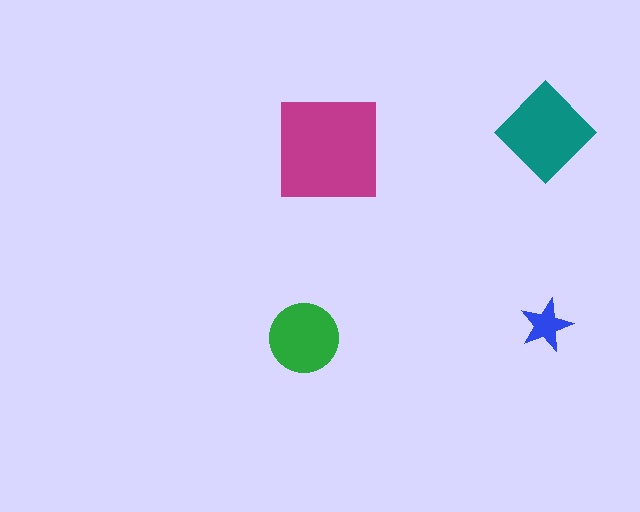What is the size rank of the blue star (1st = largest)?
4th.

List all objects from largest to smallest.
The magenta square, the teal diamond, the green circle, the blue star.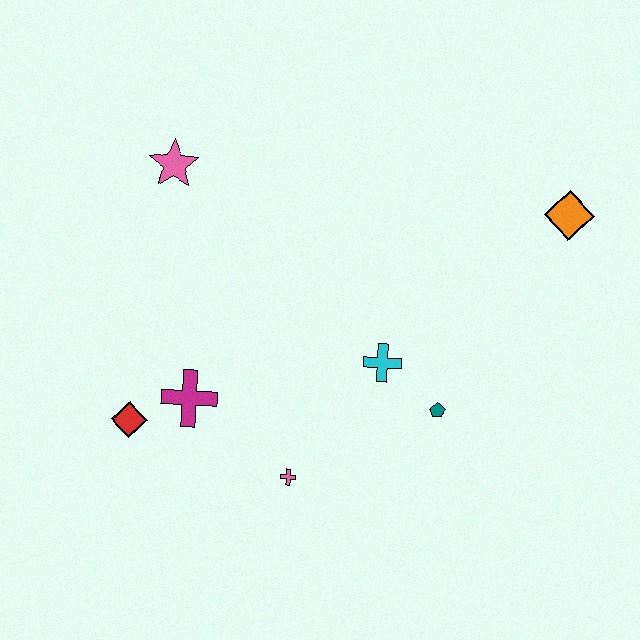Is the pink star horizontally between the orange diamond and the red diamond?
Yes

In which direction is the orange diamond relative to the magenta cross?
The orange diamond is to the right of the magenta cross.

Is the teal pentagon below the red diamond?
No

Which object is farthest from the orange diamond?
The red diamond is farthest from the orange diamond.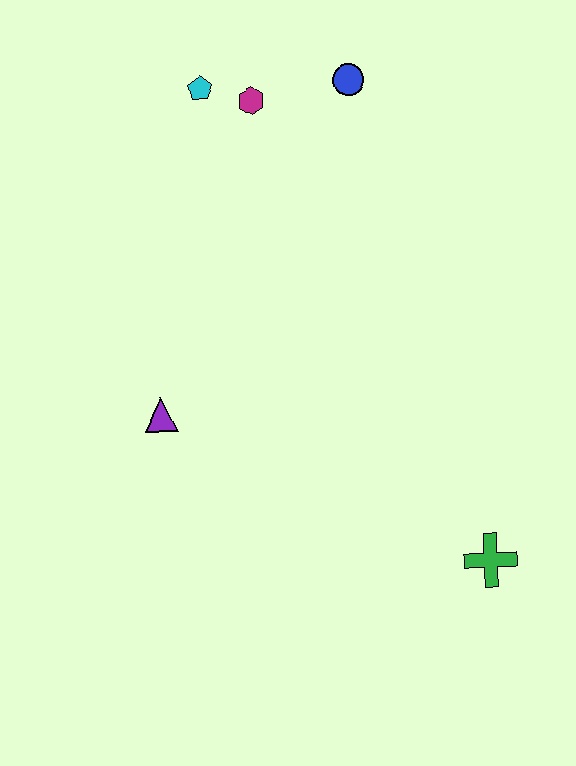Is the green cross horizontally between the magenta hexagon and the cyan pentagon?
No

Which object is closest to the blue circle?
The magenta hexagon is closest to the blue circle.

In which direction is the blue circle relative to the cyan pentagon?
The blue circle is to the right of the cyan pentagon.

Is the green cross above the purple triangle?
No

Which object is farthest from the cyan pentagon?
The green cross is farthest from the cyan pentagon.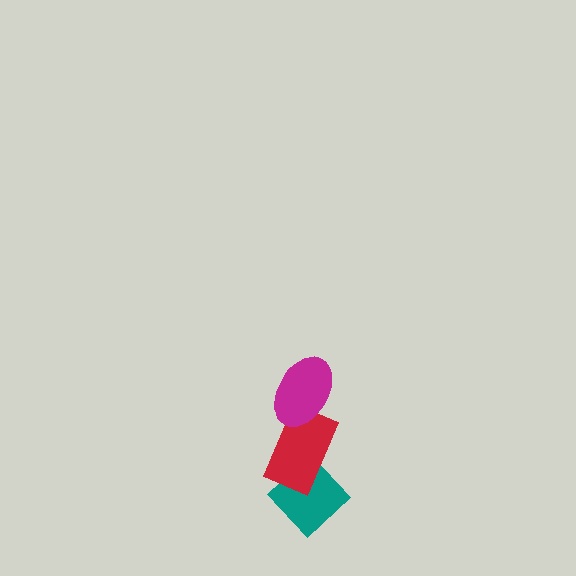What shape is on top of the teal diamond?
The red rectangle is on top of the teal diamond.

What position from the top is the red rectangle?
The red rectangle is 2nd from the top.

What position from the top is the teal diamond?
The teal diamond is 3rd from the top.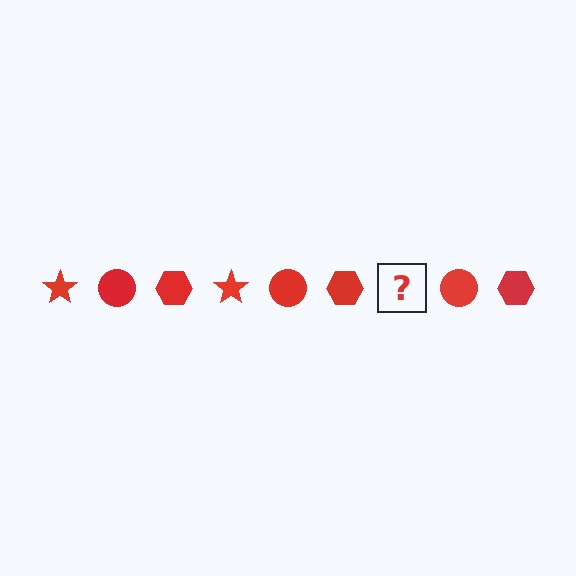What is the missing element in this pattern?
The missing element is a red star.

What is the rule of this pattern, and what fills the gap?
The rule is that the pattern cycles through star, circle, hexagon shapes in red. The gap should be filled with a red star.